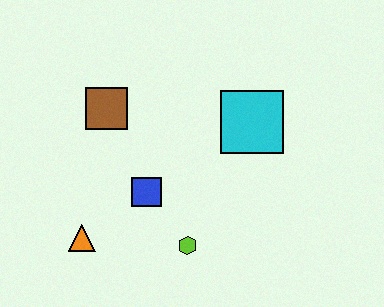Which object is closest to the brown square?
The blue square is closest to the brown square.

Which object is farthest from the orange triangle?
The cyan square is farthest from the orange triangle.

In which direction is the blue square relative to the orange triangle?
The blue square is to the right of the orange triangle.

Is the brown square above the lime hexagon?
Yes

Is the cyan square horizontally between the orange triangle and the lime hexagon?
No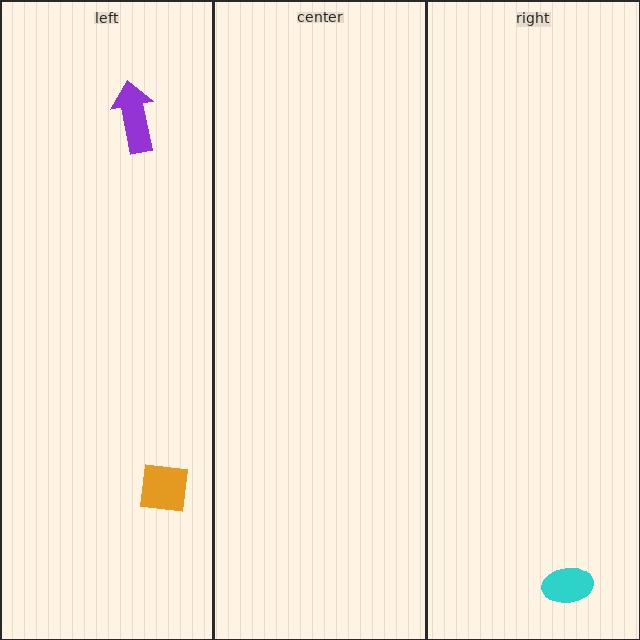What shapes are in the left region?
The purple arrow, the orange square.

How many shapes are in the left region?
2.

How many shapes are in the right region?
1.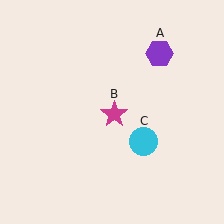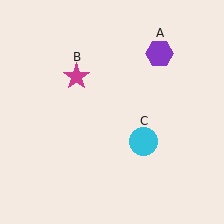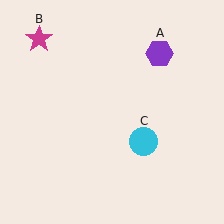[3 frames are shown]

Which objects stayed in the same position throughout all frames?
Purple hexagon (object A) and cyan circle (object C) remained stationary.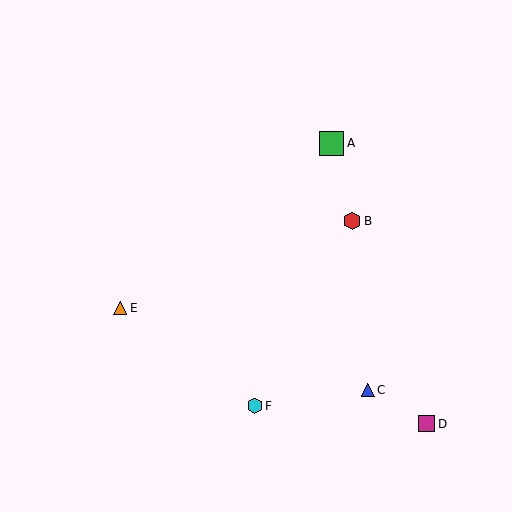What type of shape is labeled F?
Shape F is a cyan hexagon.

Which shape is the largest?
The green square (labeled A) is the largest.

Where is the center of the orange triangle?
The center of the orange triangle is at (120, 308).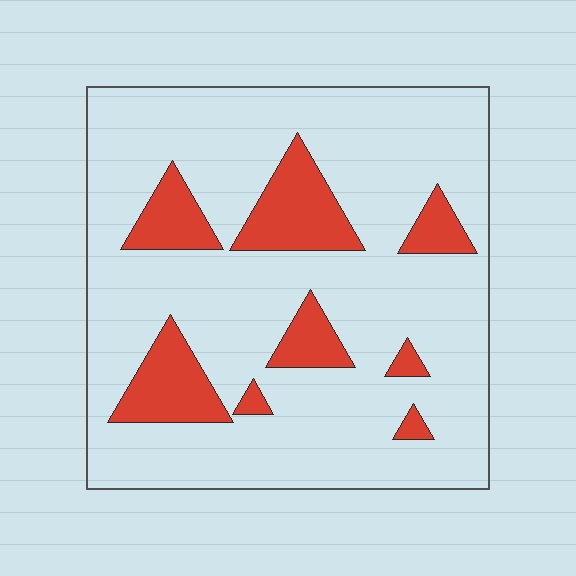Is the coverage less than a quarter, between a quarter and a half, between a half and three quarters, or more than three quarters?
Less than a quarter.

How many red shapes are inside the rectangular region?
8.